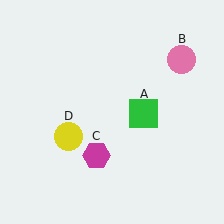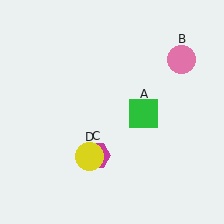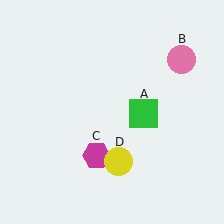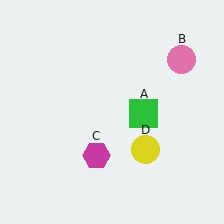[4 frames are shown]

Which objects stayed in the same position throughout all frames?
Green square (object A) and pink circle (object B) and magenta hexagon (object C) remained stationary.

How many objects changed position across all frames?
1 object changed position: yellow circle (object D).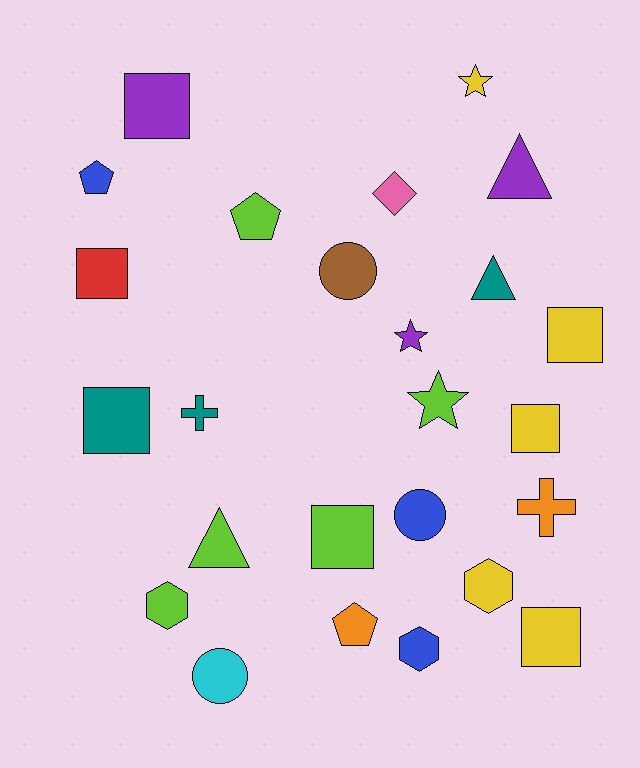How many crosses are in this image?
There are 2 crosses.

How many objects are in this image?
There are 25 objects.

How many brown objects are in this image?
There is 1 brown object.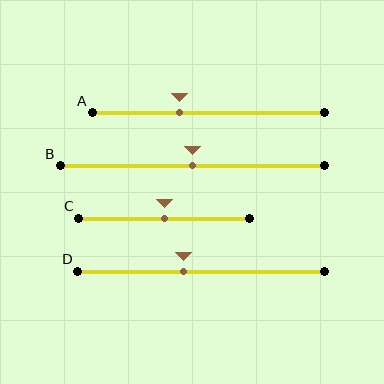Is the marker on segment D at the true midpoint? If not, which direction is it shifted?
No, the marker on segment D is shifted to the left by about 7% of the segment length.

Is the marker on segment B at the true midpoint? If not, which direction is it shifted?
Yes, the marker on segment B is at the true midpoint.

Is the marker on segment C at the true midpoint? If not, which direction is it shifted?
Yes, the marker on segment C is at the true midpoint.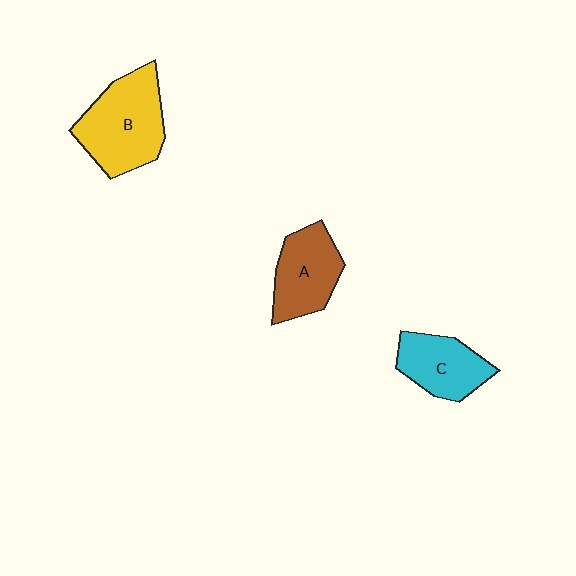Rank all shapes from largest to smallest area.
From largest to smallest: B (yellow), A (brown), C (cyan).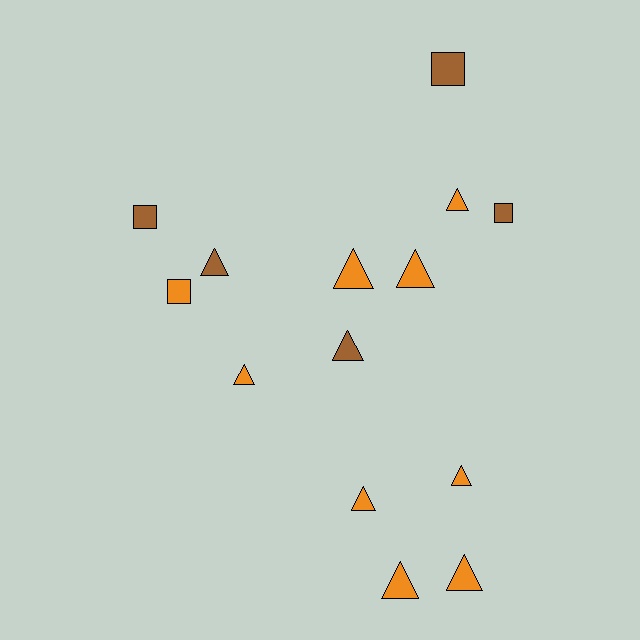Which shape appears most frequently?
Triangle, with 10 objects.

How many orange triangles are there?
There are 8 orange triangles.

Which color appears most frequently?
Orange, with 9 objects.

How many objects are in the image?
There are 14 objects.